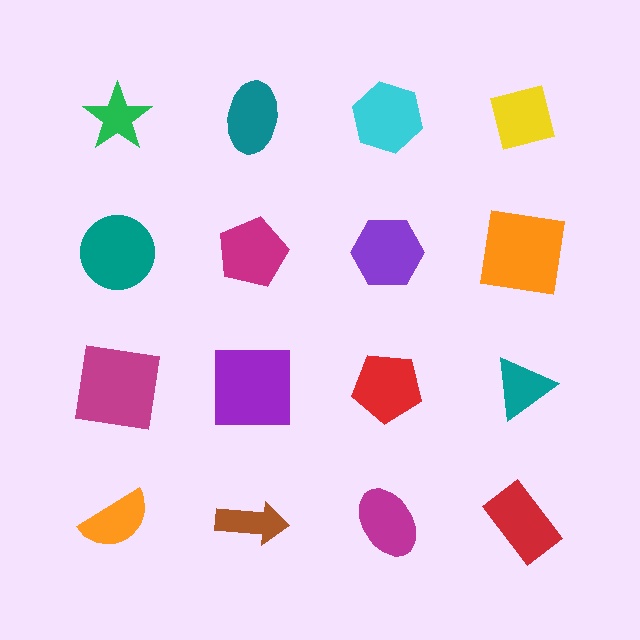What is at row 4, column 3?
A magenta ellipse.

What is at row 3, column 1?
A magenta square.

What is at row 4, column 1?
An orange semicircle.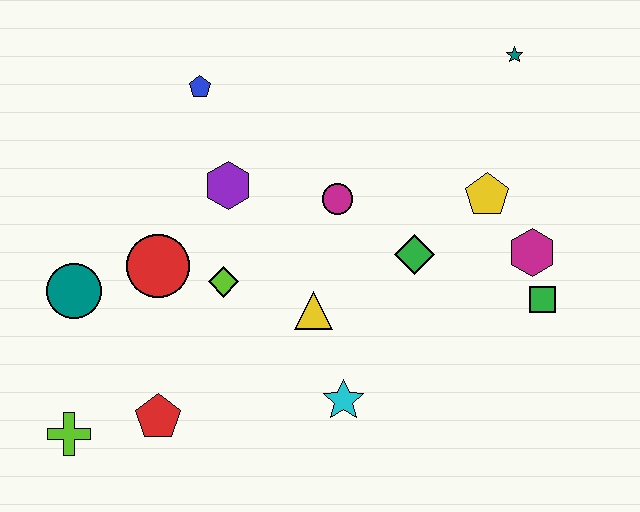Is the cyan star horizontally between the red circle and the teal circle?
No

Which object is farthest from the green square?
The lime cross is farthest from the green square.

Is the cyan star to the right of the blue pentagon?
Yes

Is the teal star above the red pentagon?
Yes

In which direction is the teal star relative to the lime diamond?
The teal star is to the right of the lime diamond.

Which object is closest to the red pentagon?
The lime cross is closest to the red pentagon.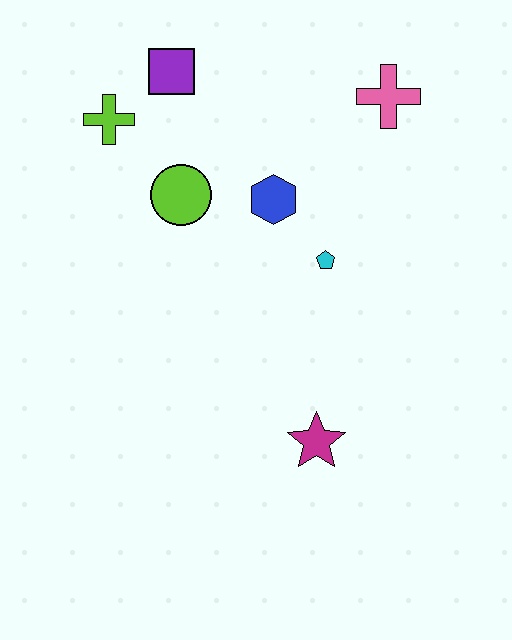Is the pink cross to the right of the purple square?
Yes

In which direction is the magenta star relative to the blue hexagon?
The magenta star is below the blue hexagon.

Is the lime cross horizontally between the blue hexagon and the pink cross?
No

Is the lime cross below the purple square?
Yes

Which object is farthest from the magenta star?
The purple square is farthest from the magenta star.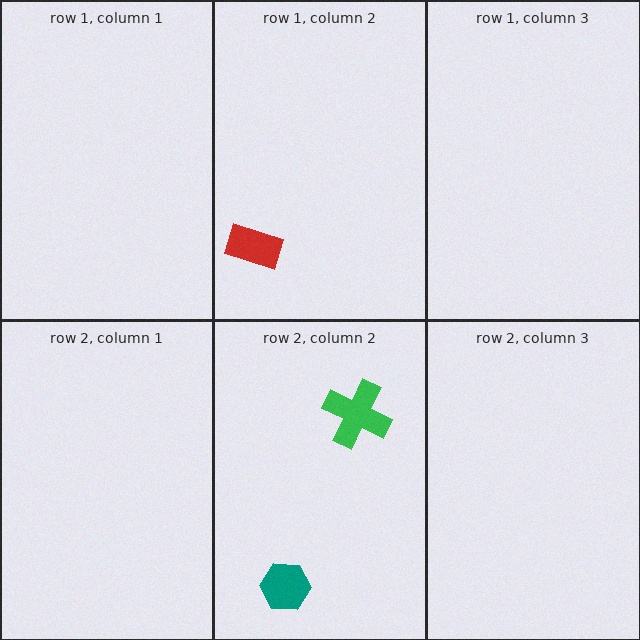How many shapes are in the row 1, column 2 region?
1.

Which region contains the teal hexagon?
The row 2, column 2 region.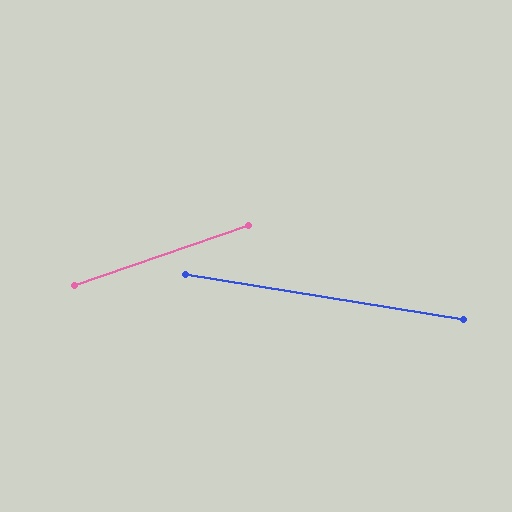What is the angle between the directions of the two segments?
Approximately 28 degrees.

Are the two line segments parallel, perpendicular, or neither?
Neither parallel nor perpendicular — they differ by about 28°.